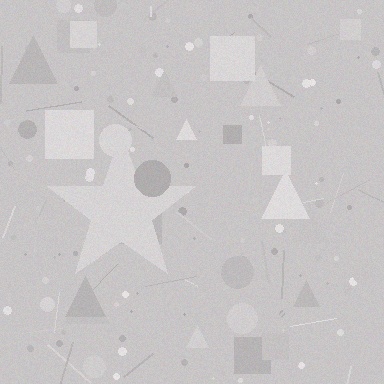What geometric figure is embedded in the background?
A star is embedded in the background.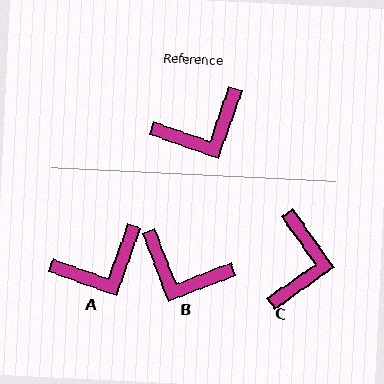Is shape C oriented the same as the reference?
No, it is off by about 54 degrees.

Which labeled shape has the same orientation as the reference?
A.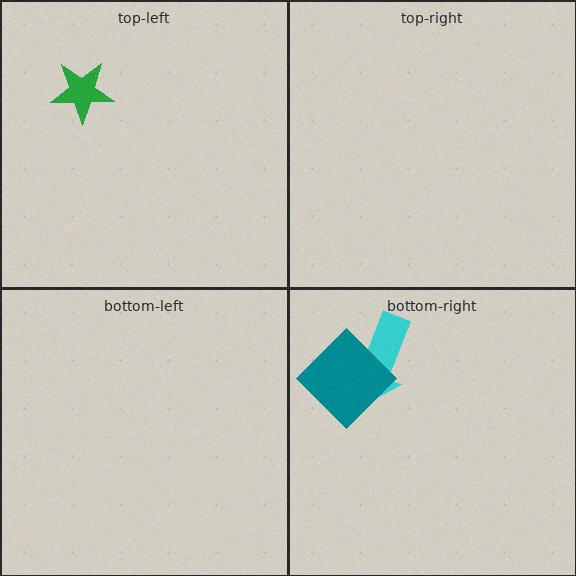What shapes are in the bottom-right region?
The cyan arrow, the teal diamond.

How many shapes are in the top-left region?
1.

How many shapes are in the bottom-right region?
2.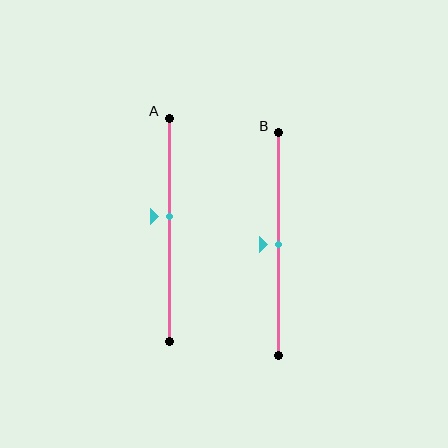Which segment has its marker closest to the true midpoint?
Segment B has its marker closest to the true midpoint.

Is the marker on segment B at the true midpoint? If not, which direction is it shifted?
Yes, the marker on segment B is at the true midpoint.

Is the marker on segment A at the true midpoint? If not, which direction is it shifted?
No, the marker on segment A is shifted upward by about 6% of the segment length.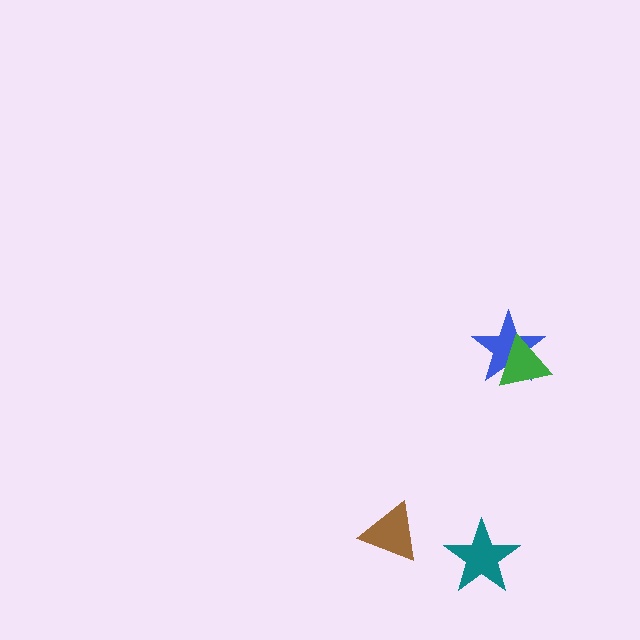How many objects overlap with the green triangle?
1 object overlaps with the green triangle.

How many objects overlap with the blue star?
1 object overlaps with the blue star.